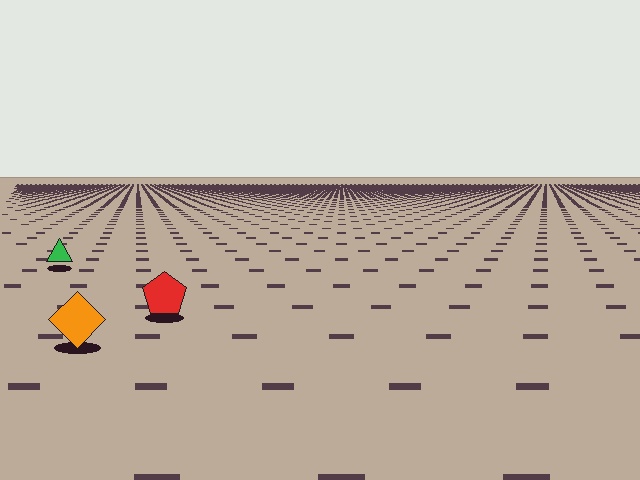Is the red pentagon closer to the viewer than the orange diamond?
No. The orange diamond is closer — you can tell from the texture gradient: the ground texture is coarser near it.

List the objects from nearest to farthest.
From nearest to farthest: the orange diamond, the red pentagon, the green triangle.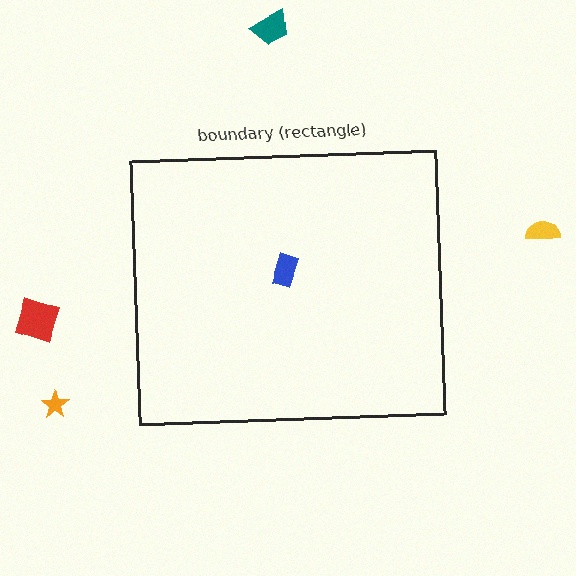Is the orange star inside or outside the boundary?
Outside.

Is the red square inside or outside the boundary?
Outside.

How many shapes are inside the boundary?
1 inside, 4 outside.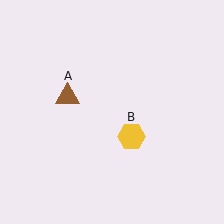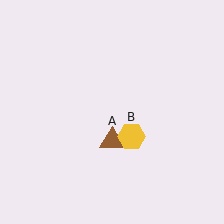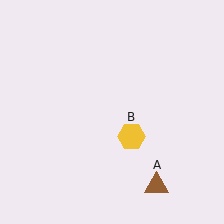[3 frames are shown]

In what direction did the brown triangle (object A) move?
The brown triangle (object A) moved down and to the right.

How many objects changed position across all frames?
1 object changed position: brown triangle (object A).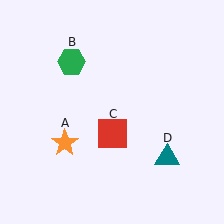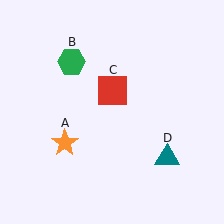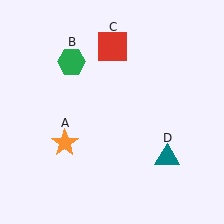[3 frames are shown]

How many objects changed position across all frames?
1 object changed position: red square (object C).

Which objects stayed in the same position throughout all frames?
Orange star (object A) and green hexagon (object B) and teal triangle (object D) remained stationary.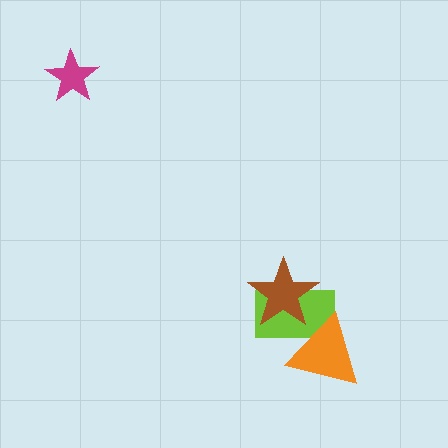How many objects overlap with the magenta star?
0 objects overlap with the magenta star.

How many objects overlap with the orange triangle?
1 object overlaps with the orange triangle.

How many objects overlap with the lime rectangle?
2 objects overlap with the lime rectangle.